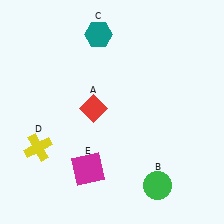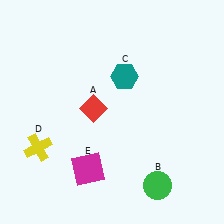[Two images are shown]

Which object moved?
The teal hexagon (C) moved down.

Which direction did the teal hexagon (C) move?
The teal hexagon (C) moved down.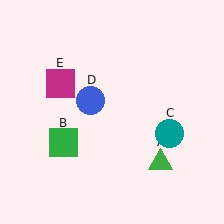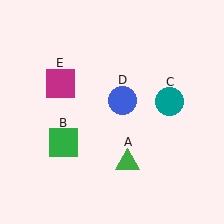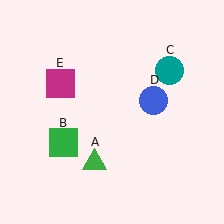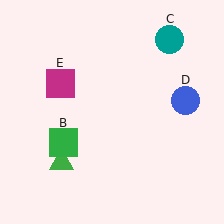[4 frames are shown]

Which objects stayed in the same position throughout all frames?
Green square (object B) and magenta square (object E) remained stationary.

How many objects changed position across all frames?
3 objects changed position: green triangle (object A), teal circle (object C), blue circle (object D).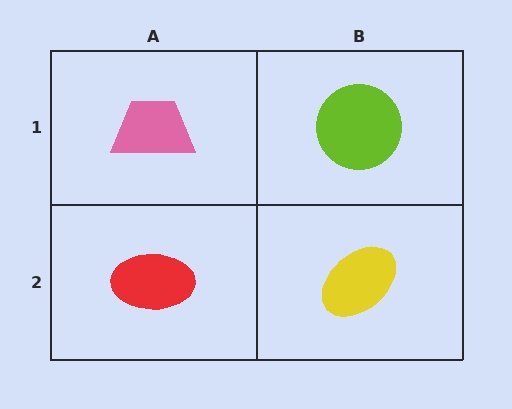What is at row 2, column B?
A yellow ellipse.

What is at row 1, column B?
A lime circle.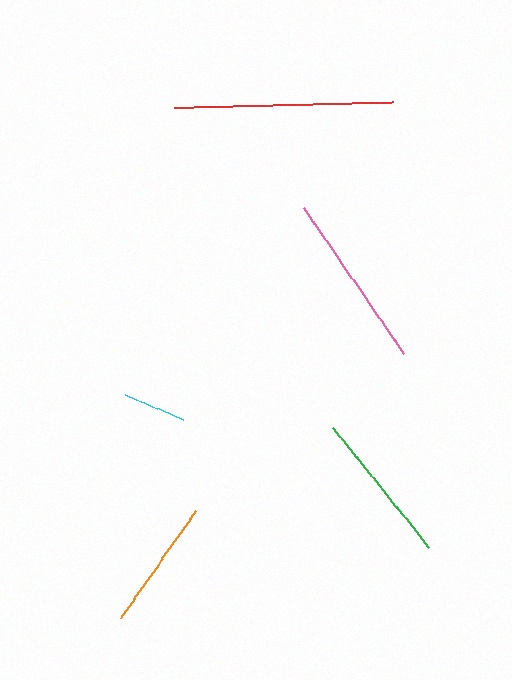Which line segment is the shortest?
The cyan line is the shortest at approximately 62 pixels.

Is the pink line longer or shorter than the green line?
The pink line is longer than the green line.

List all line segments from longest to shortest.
From longest to shortest: red, pink, green, orange, cyan.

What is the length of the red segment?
The red segment is approximately 220 pixels long.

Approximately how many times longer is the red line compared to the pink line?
The red line is approximately 1.2 times the length of the pink line.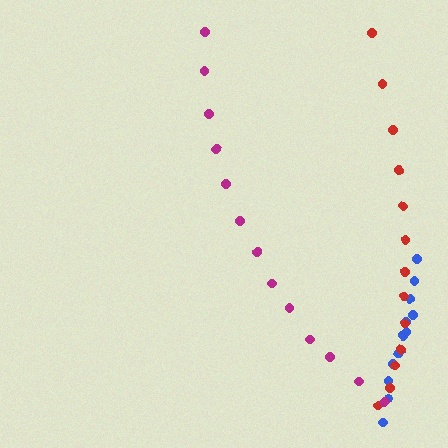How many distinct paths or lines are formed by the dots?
There are 3 distinct paths.